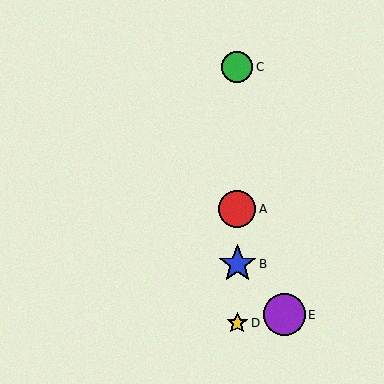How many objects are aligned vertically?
4 objects (A, B, C, D) are aligned vertically.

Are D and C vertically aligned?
Yes, both are at x≈237.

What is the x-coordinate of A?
Object A is at x≈237.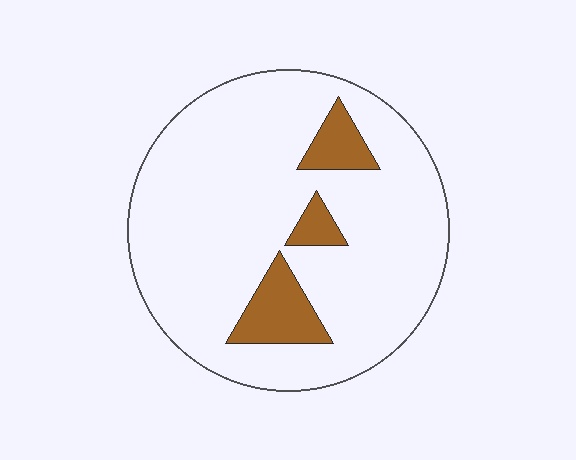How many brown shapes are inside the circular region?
3.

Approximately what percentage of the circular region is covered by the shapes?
Approximately 10%.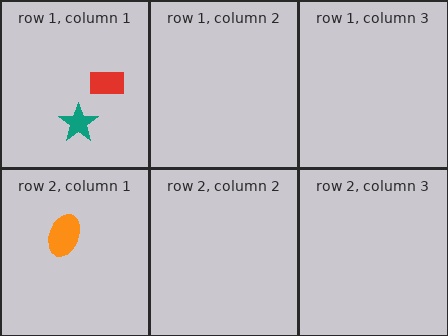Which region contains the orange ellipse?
The row 2, column 1 region.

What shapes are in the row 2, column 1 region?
The orange ellipse.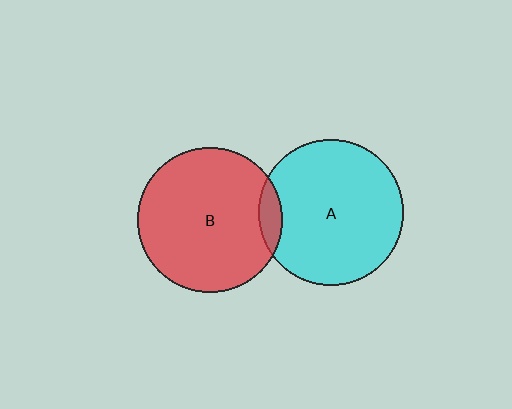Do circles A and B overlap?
Yes.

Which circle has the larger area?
Circle A (cyan).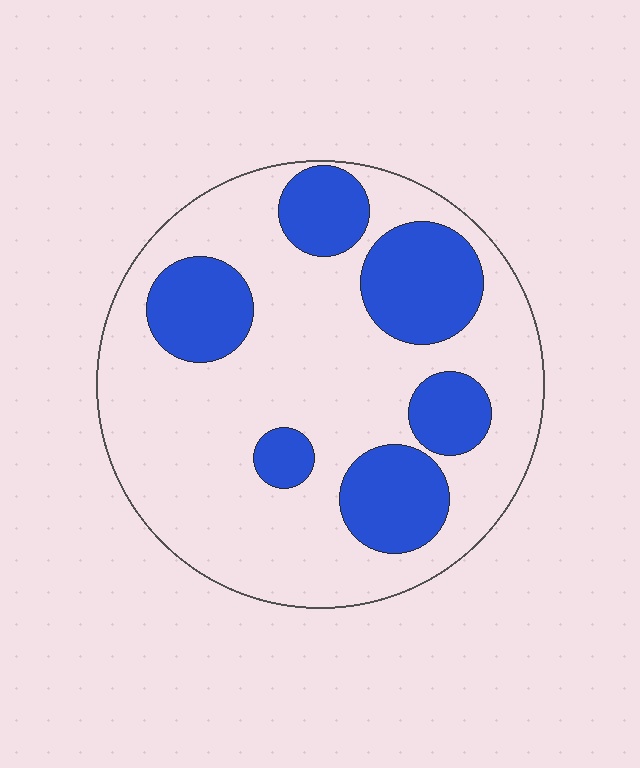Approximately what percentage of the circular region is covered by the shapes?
Approximately 30%.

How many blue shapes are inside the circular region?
6.